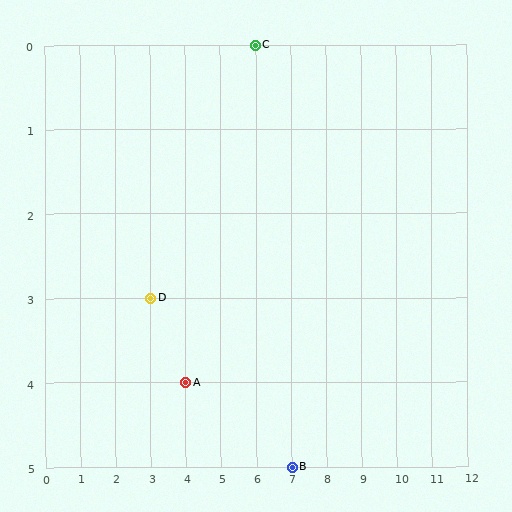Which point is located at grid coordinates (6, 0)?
Point C is at (6, 0).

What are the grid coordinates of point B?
Point B is at grid coordinates (7, 5).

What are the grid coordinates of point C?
Point C is at grid coordinates (6, 0).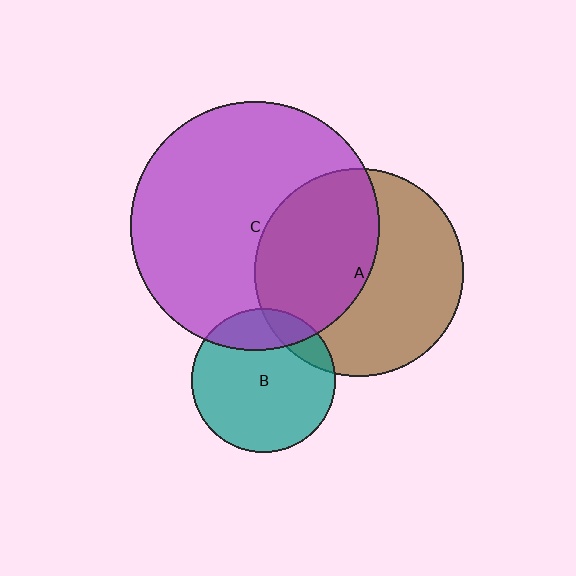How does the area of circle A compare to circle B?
Approximately 2.1 times.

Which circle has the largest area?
Circle C (purple).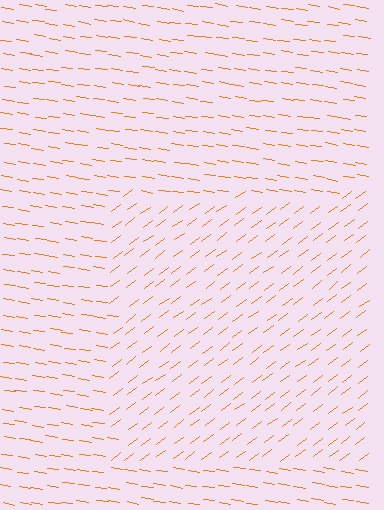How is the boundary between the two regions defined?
The boundary is defined purely by a change in line orientation (approximately 45 degrees difference). All lines are the same color and thickness.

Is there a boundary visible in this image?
Yes, there is a texture boundary formed by a change in line orientation.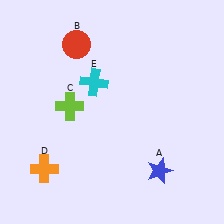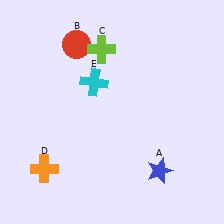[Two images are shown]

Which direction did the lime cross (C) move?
The lime cross (C) moved up.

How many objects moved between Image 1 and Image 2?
1 object moved between the two images.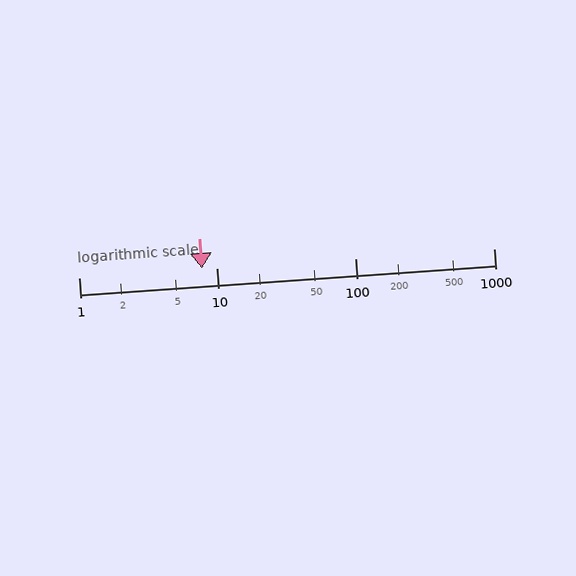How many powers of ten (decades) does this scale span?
The scale spans 3 decades, from 1 to 1000.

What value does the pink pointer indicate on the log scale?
The pointer indicates approximately 7.8.